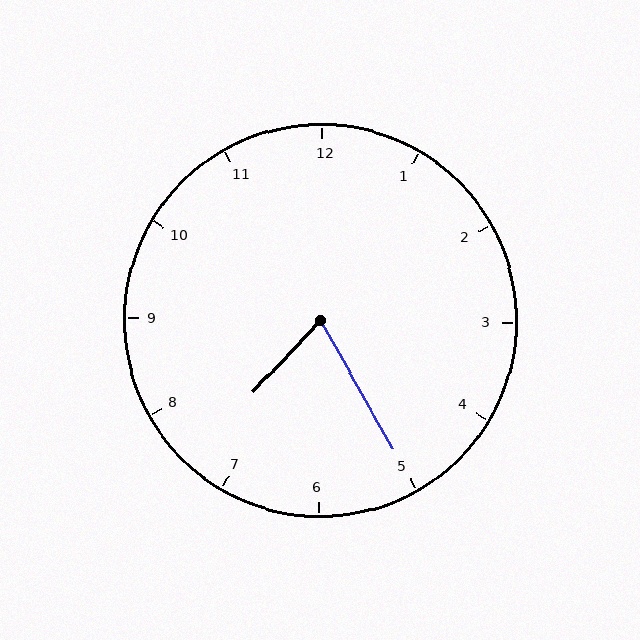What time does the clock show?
7:25.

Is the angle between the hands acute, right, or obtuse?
It is acute.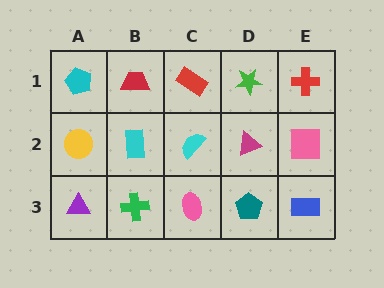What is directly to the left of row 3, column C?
A green cross.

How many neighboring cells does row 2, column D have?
4.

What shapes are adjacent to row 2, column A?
A cyan pentagon (row 1, column A), a purple triangle (row 3, column A), a cyan rectangle (row 2, column B).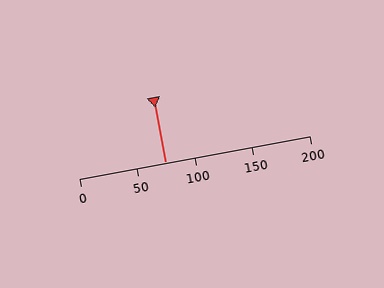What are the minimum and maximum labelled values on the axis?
The axis runs from 0 to 200.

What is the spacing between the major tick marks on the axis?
The major ticks are spaced 50 apart.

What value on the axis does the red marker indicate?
The marker indicates approximately 75.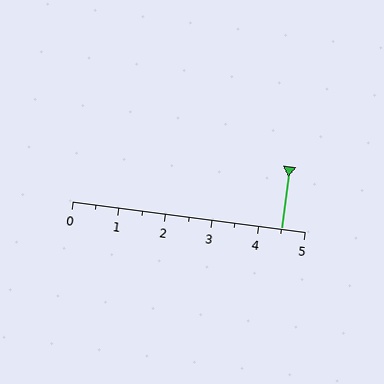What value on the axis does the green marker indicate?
The marker indicates approximately 4.5.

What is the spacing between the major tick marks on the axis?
The major ticks are spaced 1 apart.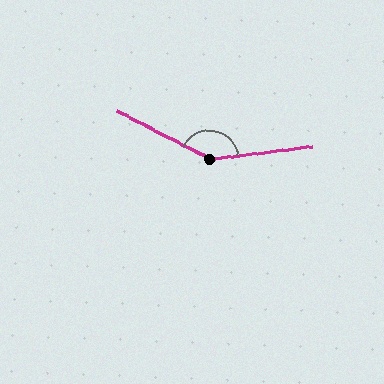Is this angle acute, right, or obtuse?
It is obtuse.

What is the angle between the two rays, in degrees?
Approximately 146 degrees.